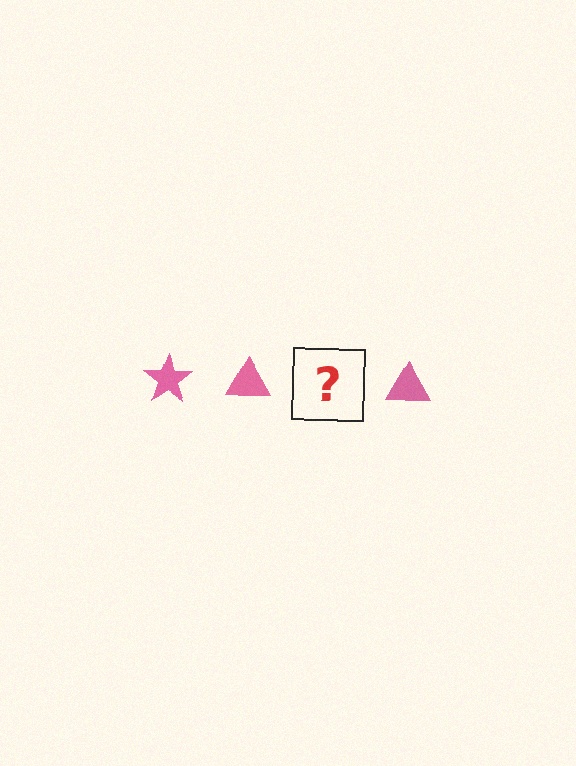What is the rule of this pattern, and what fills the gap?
The rule is that the pattern cycles through star, triangle shapes in pink. The gap should be filled with a pink star.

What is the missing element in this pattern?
The missing element is a pink star.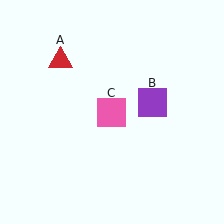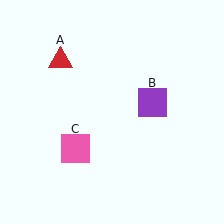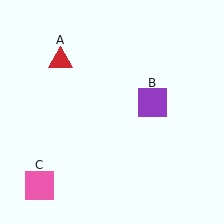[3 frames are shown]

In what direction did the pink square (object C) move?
The pink square (object C) moved down and to the left.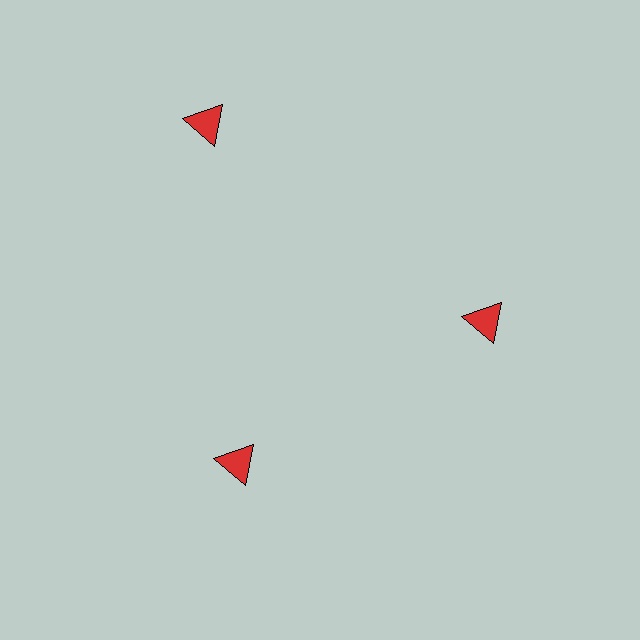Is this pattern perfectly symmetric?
No. The 3 red triangles are arranged in a ring, but one element near the 11 o'clock position is pushed outward from the center, breaking the 3-fold rotational symmetry.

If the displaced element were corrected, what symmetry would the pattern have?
It would have 3-fold rotational symmetry — the pattern would map onto itself every 120 degrees.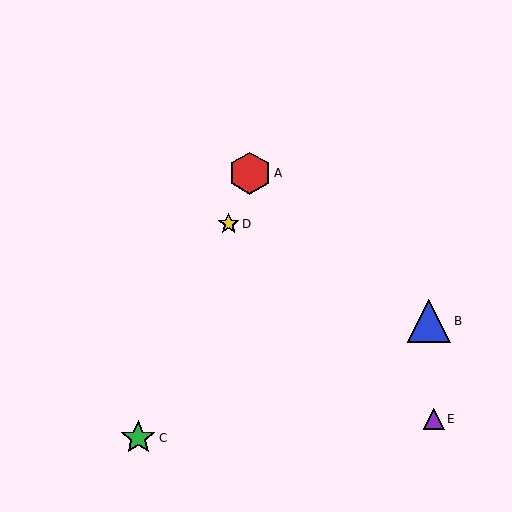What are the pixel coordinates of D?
Object D is at (229, 224).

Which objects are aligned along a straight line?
Objects A, C, D are aligned along a straight line.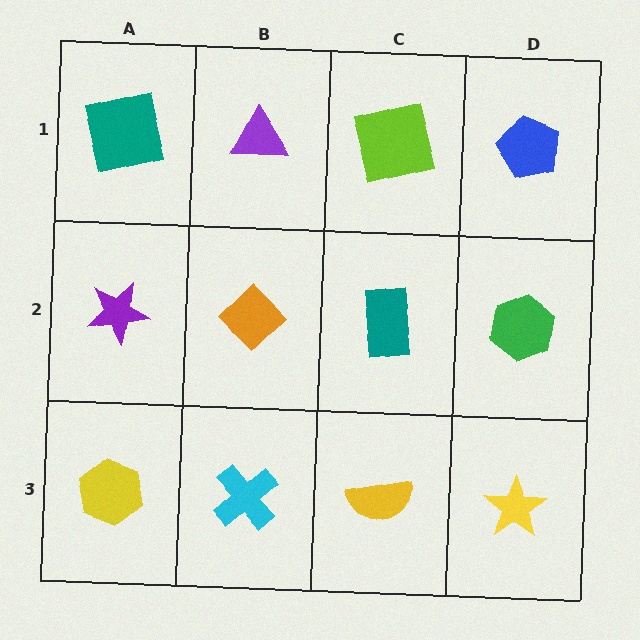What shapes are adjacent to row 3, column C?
A teal rectangle (row 2, column C), a cyan cross (row 3, column B), a yellow star (row 3, column D).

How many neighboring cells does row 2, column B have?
4.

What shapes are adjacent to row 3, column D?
A green hexagon (row 2, column D), a yellow semicircle (row 3, column C).